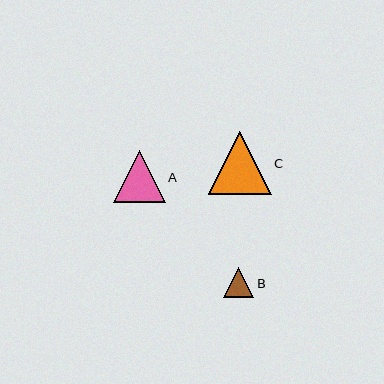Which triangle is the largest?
Triangle C is the largest with a size of approximately 62 pixels.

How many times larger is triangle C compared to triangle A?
Triangle C is approximately 1.2 times the size of triangle A.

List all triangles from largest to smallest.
From largest to smallest: C, A, B.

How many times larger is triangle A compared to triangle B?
Triangle A is approximately 1.7 times the size of triangle B.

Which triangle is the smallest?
Triangle B is the smallest with a size of approximately 30 pixels.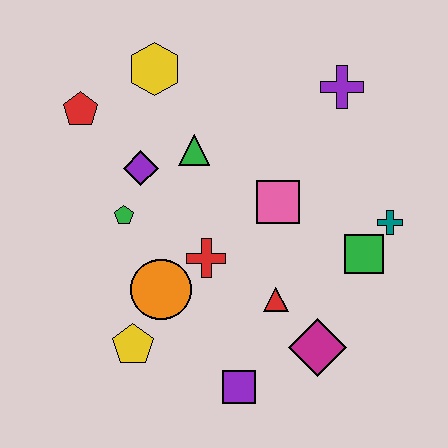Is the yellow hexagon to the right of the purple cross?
No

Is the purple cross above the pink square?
Yes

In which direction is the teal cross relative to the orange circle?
The teal cross is to the right of the orange circle.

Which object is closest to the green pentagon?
The purple diamond is closest to the green pentagon.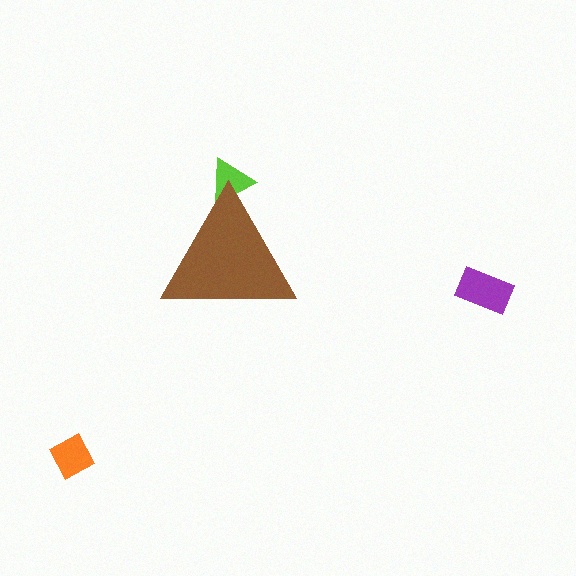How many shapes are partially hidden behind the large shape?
1 shape is partially hidden.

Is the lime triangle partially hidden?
Yes, the lime triangle is partially hidden behind the brown triangle.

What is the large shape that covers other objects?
A brown triangle.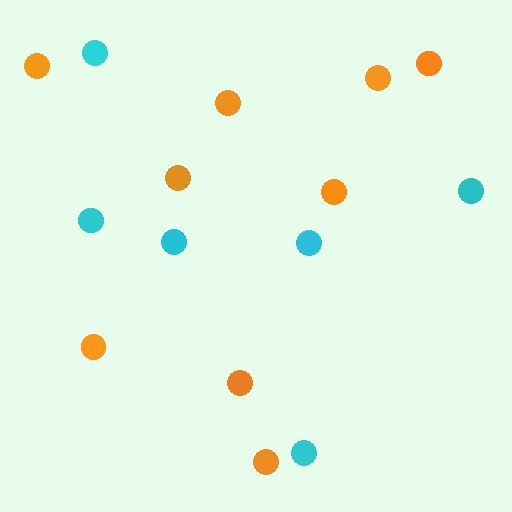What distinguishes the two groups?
There are 2 groups: one group of orange circles (9) and one group of cyan circles (6).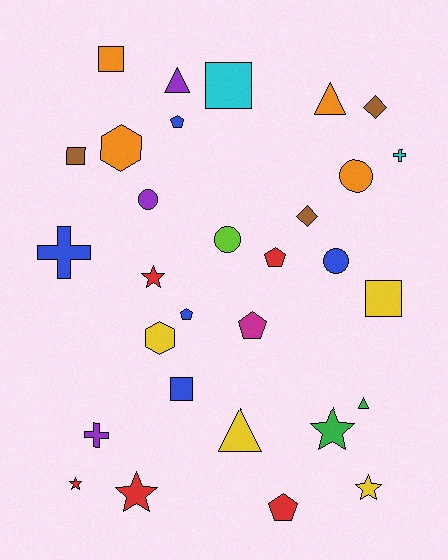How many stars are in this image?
There are 5 stars.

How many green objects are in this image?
There are 2 green objects.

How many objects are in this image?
There are 30 objects.